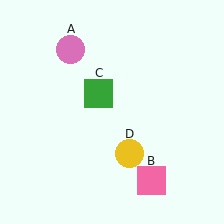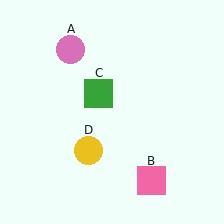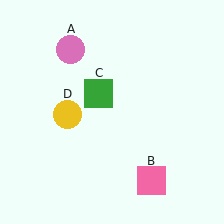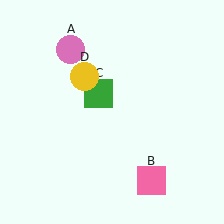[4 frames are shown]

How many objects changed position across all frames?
1 object changed position: yellow circle (object D).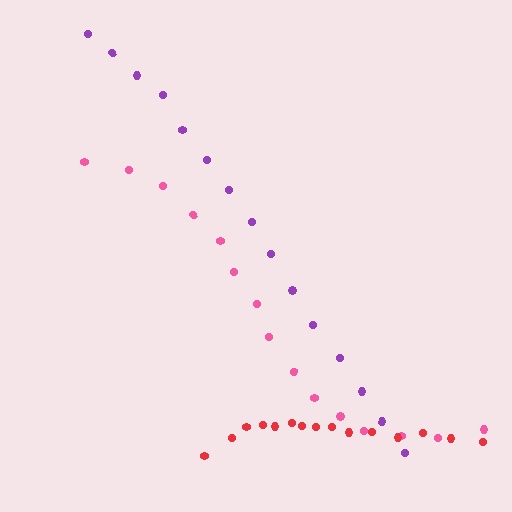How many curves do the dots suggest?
There are 3 distinct paths.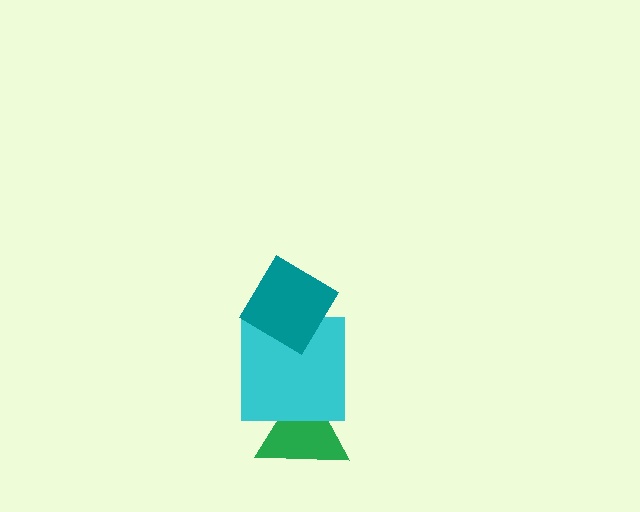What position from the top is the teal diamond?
The teal diamond is 1st from the top.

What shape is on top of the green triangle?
The cyan square is on top of the green triangle.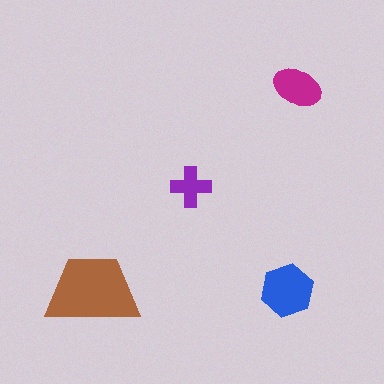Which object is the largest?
The brown trapezoid.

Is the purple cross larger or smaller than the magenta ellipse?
Smaller.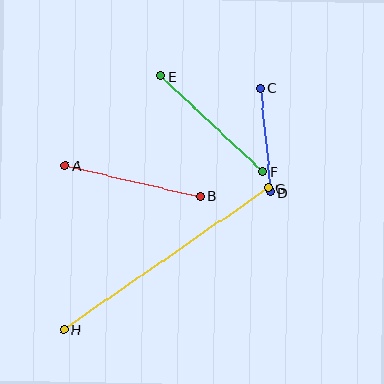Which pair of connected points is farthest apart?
Points G and H are farthest apart.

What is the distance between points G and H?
The distance is approximately 249 pixels.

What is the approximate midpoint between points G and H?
The midpoint is at approximately (166, 259) pixels.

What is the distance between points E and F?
The distance is approximately 140 pixels.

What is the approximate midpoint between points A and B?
The midpoint is at approximately (133, 181) pixels.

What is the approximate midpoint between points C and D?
The midpoint is at approximately (265, 140) pixels.